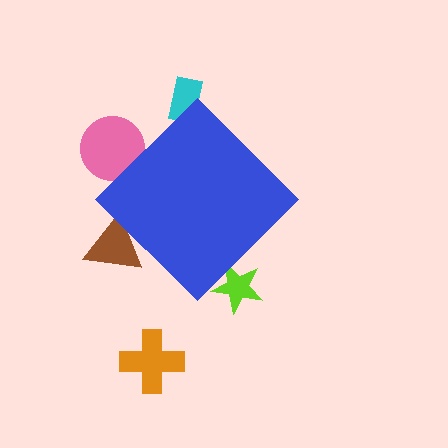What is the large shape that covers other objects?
A blue diamond.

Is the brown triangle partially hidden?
Yes, the brown triangle is partially hidden behind the blue diamond.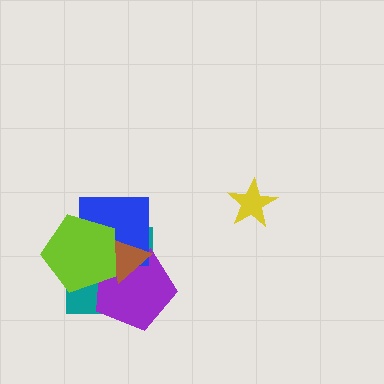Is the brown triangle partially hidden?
Yes, it is partially covered by another shape.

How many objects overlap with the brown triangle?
4 objects overlap with the brown triangle.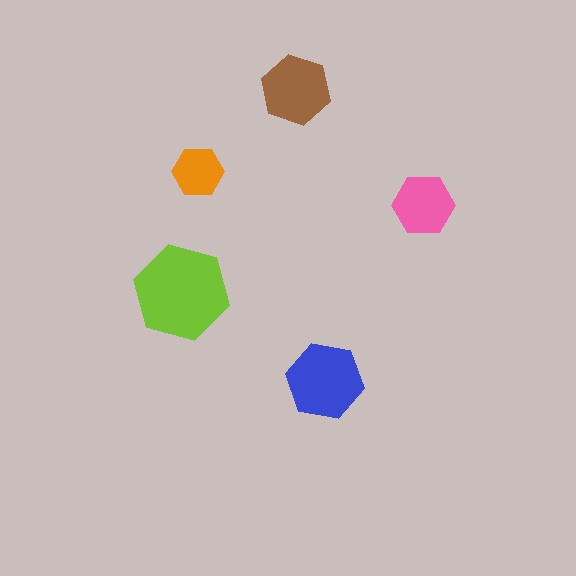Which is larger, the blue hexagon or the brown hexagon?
The blue one.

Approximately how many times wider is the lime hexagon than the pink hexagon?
About 1.5 times wider.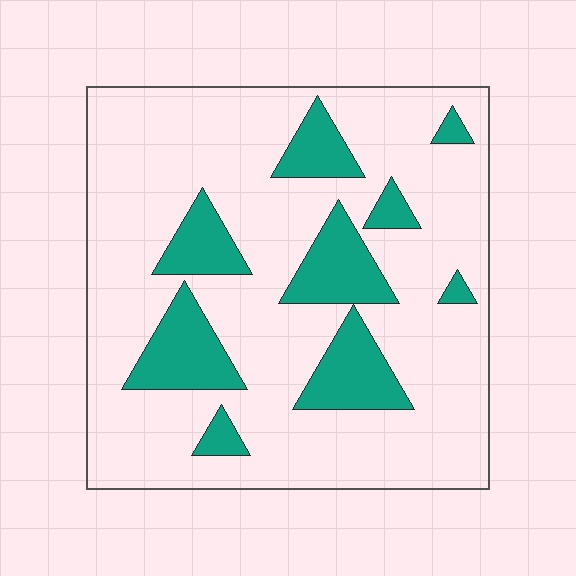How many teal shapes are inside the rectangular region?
9.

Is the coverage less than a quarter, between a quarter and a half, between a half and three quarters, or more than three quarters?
Less than a quarter.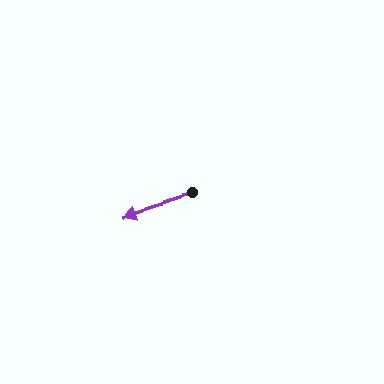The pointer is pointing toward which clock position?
Roughly 8 o'clock.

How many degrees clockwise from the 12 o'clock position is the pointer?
Approximately 252 degrees.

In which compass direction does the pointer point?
West.